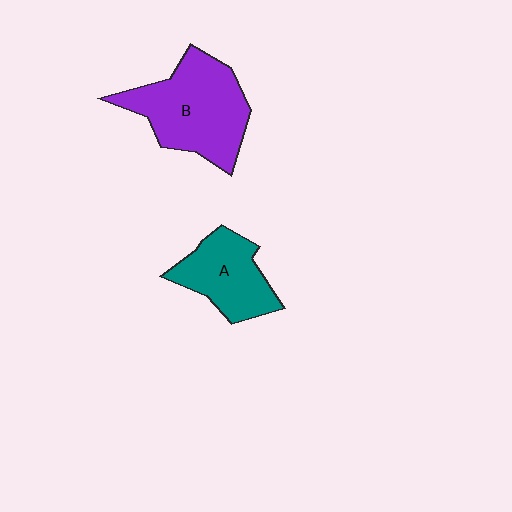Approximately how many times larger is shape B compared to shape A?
Approximately 1.5 times.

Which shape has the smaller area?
Shape A (teal).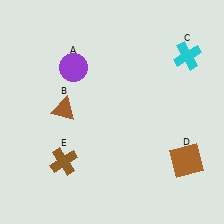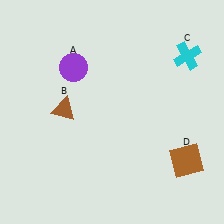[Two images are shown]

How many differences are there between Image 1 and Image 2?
There is 1 difference between the two images.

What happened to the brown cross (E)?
The brown cross (E) was removed in Image 2. It was in the bottom-left area of Image 1.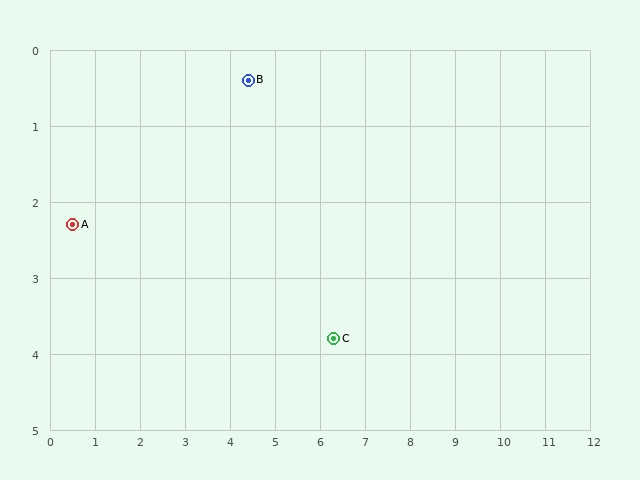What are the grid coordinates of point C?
Point C is at approximately (6.3, 3.8).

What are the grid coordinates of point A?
Point A is at approximately (0.5, 2.3).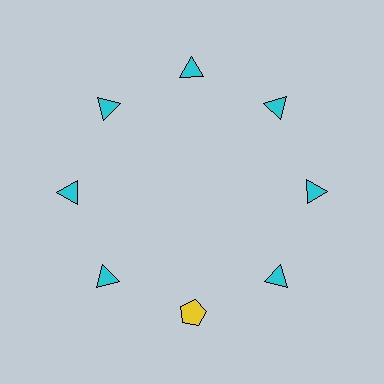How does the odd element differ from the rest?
It differs in both color (yellow instead of cyan) and shape (pentagon instead of triangle).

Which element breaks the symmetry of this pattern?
The yellow pentagon at roughly the 6 o'clock position breaks the symmetry. All other shapes are cyan triangles.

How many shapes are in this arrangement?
There are 8 shapes arranged in a ring pattern.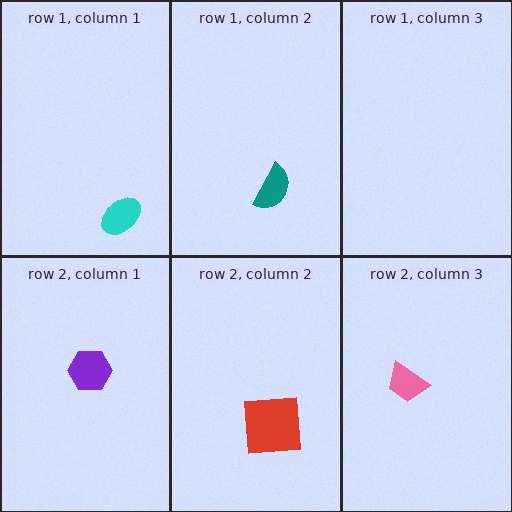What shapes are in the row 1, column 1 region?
The cyan ellipse.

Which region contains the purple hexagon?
The row 2, column 1 region.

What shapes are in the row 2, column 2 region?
The red square.